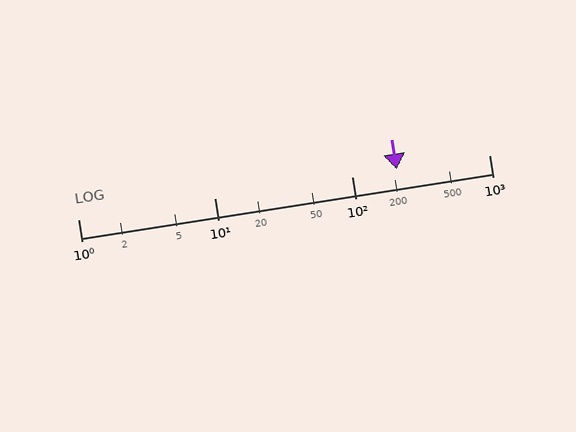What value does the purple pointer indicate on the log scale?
The pointer indicates approximately 210.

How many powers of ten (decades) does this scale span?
The scale spans 3 decades, from 1 to 1000.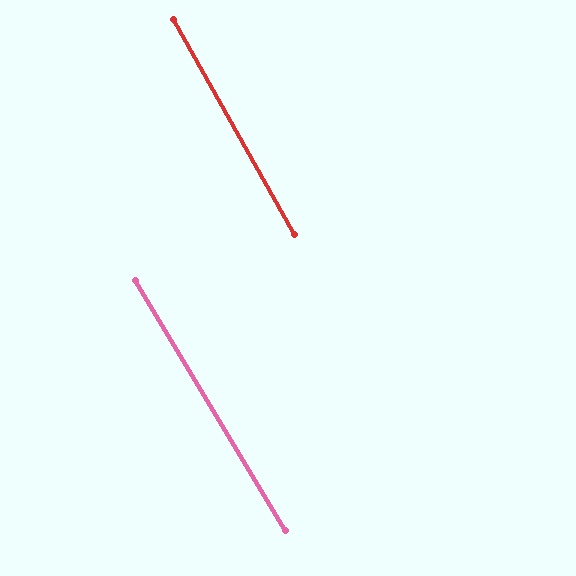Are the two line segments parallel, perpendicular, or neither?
Parallel — their directions differ by only 1.8°.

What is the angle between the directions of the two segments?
Approximately 2 degrees.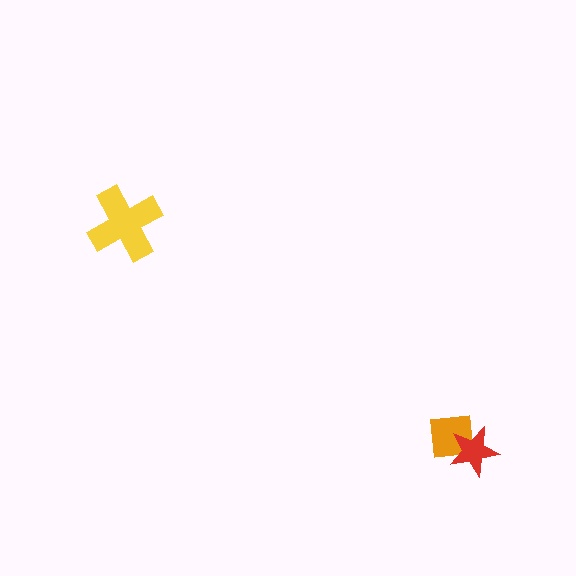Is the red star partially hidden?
No, no other shape covers it.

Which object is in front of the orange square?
The red star is in front of the orange square.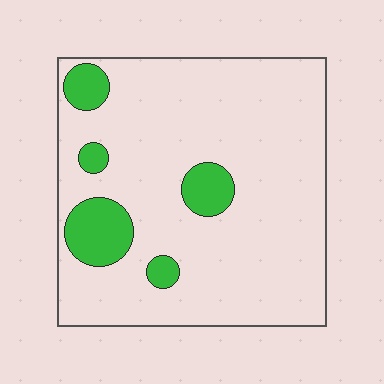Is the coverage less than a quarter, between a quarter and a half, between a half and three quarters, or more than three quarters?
Less than a quarter.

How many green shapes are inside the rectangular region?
5.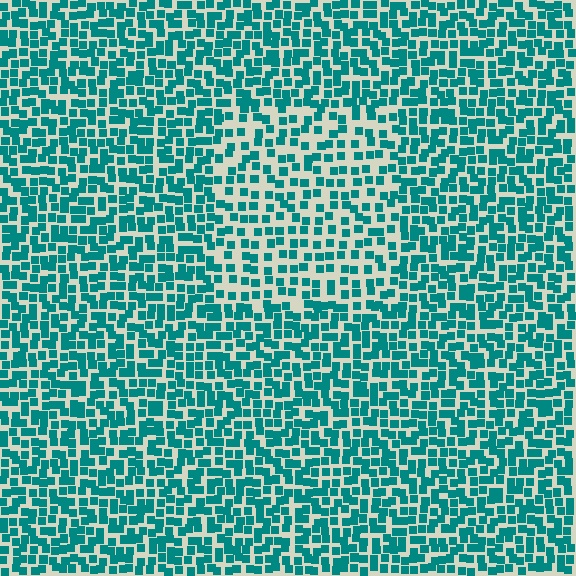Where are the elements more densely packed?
The elements are more densely packed outside the rectangle boundary.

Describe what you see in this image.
The image contains small teal elements arranged at two different densities. A rectangle-shaped region is visible where the elements are less densely packed than the surrounding area.